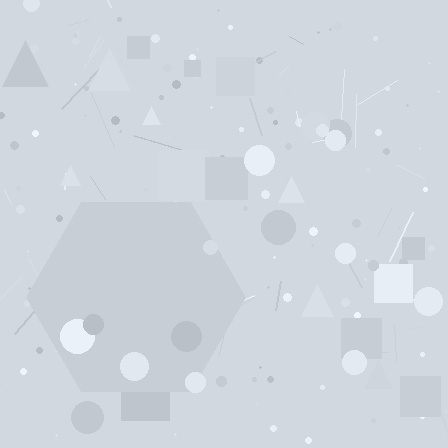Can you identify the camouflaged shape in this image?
The camouflaged shape is a hexagon.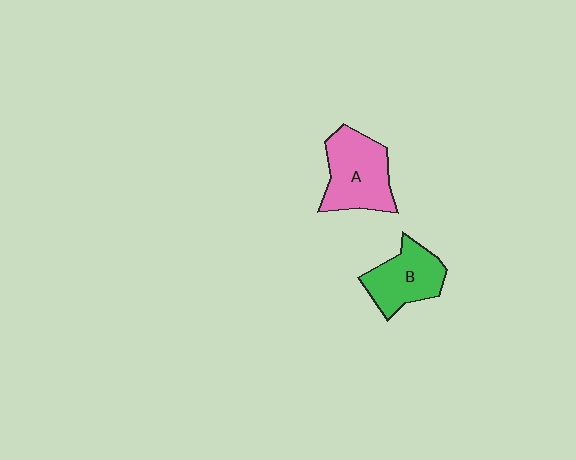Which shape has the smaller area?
Shape B (green).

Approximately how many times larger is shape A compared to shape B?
Approximately 1.2 times.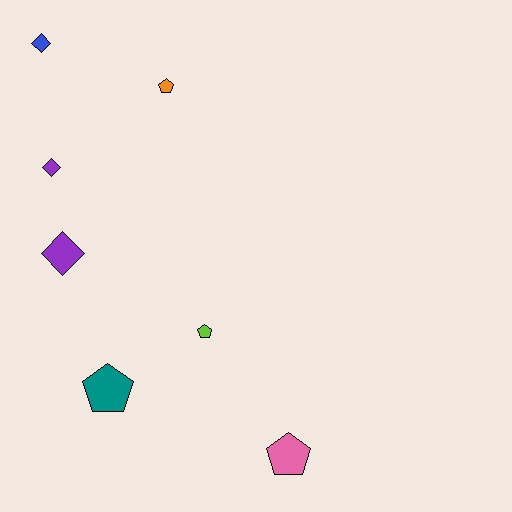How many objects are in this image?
There are 7 objects.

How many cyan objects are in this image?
There are no cyan objects.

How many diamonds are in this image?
There are 3 diamonds.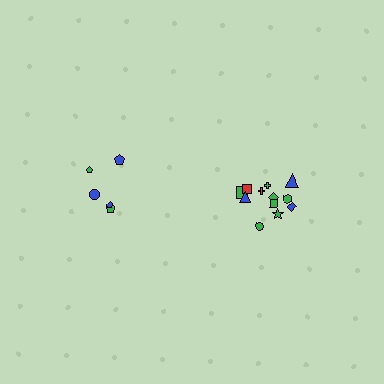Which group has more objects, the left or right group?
The right group.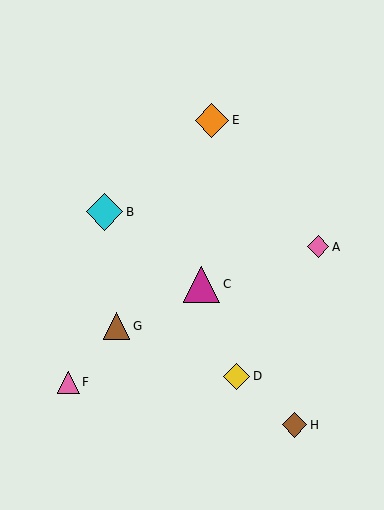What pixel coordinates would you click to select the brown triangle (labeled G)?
Click at (117, 326) to select the brown triangle G.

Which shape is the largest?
The cyan diamond (labeled B) is the largest.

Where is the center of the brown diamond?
The center of the brown diamond is at (295, 425).